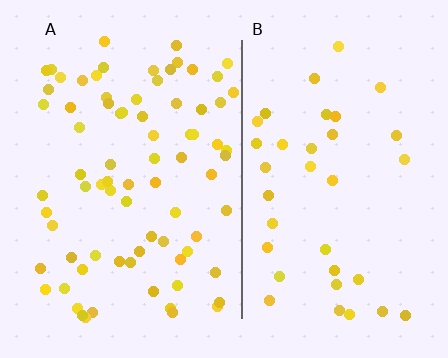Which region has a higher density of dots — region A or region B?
A (the left).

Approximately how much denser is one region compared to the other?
Approximately 2.2× — region A over region B.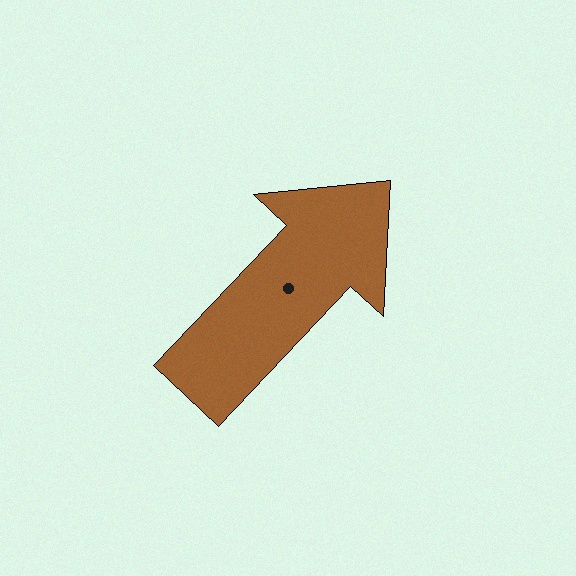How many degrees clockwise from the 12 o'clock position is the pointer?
Approximately 43 degrees.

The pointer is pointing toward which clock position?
Roughly 1 o'clock.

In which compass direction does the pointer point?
Northeast.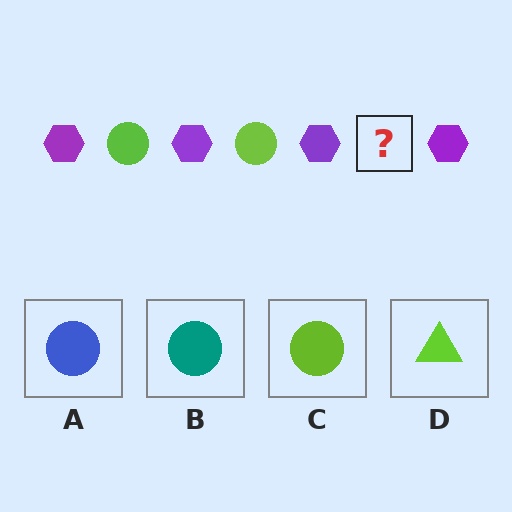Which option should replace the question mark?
Option C.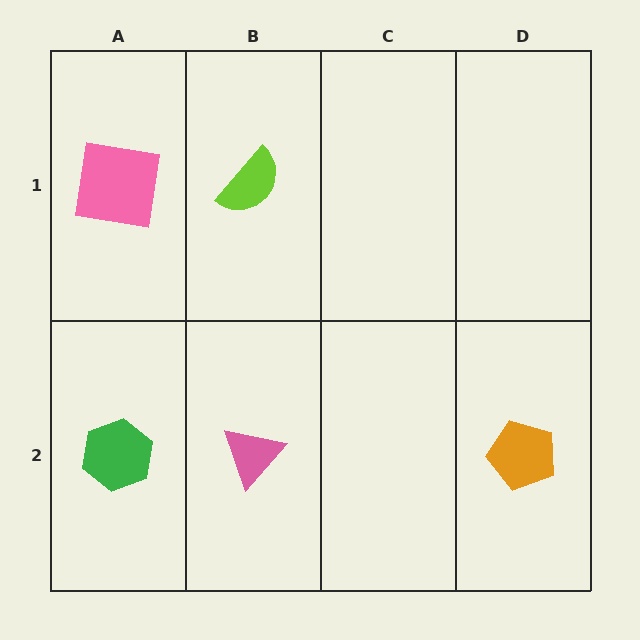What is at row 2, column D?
An orange pentagon.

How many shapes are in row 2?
3 shapes.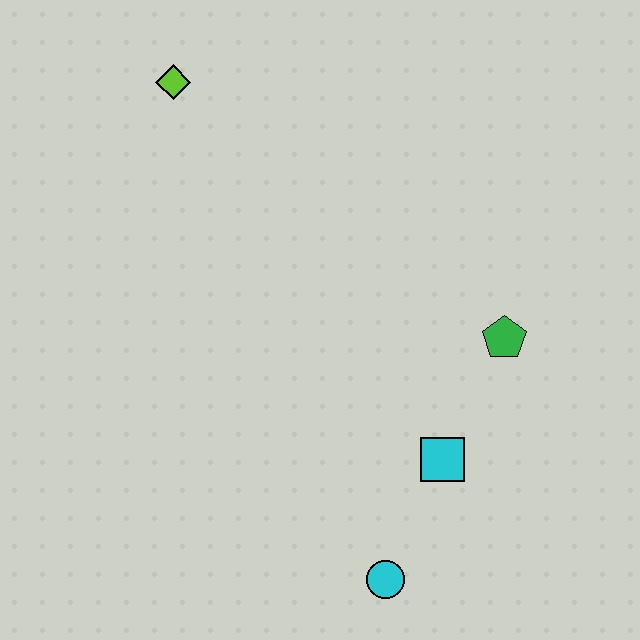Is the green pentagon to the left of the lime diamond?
No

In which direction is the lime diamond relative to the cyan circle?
The lime diamond is above the cyan circle.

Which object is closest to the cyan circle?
The cyan square is closest to the cyan circle.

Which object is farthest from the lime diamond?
The cyan circle is farthest from the lime diamond.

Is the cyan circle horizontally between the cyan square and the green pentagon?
No